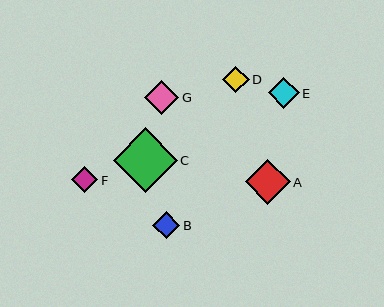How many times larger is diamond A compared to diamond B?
Diamond A is approximately 1.7 times the size of diamond B.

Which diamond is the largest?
Diamond C is the largest with a size of approximately 64 pixels.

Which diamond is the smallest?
Diamond F is the smallest with a size of approximately 26 pixels.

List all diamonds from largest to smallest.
From largest to smallest: C, A, G, E, B, D, F.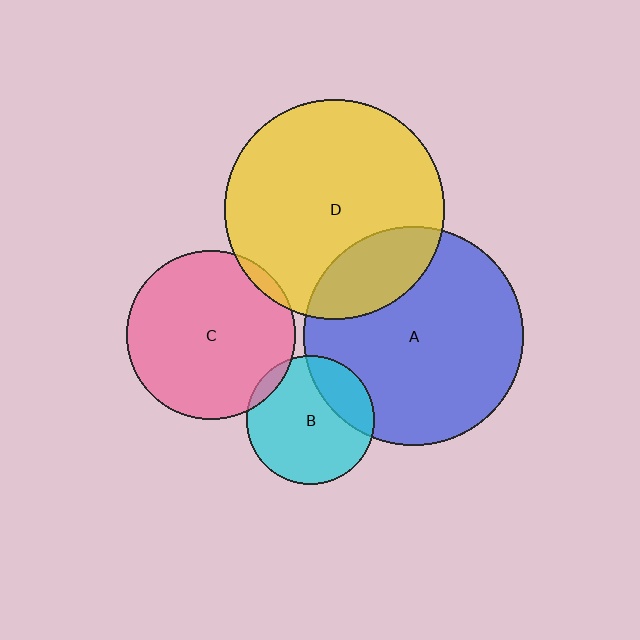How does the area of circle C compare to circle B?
Approximately 1.7 times.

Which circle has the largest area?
Circle D (yellow).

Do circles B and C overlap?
Yes.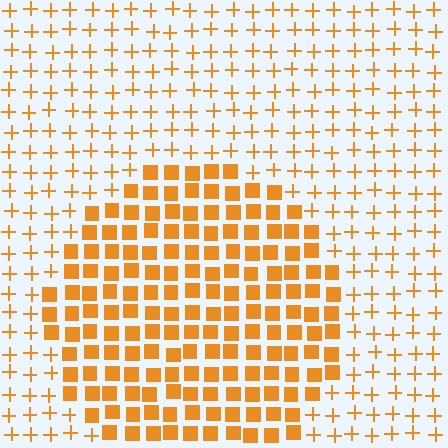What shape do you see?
I see a circle.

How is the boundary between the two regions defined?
The boundary is defined by a change in element shape: squares inside vs. plus signs outside. All elements share the same color and spacing.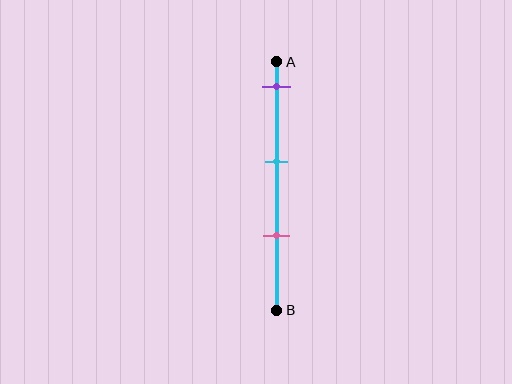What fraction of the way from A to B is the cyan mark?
The cyan mark is approximately 40% (0.4) of the way from A to B.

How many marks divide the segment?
There are 3 marks dividing the segment.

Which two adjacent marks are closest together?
The cyan and pink marks are the closest adjacent pair.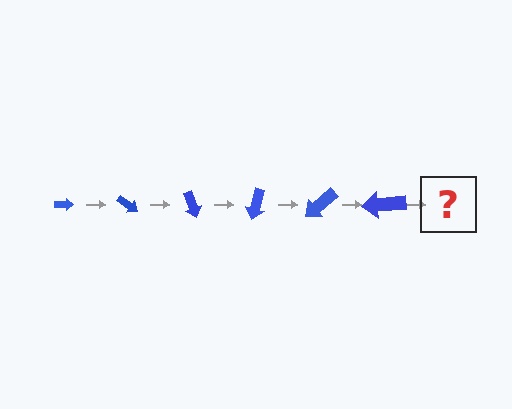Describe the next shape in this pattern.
It should be an arrow, larger than the previous one and rotated 210 degrees from the start.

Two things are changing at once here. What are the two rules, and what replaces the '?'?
The two rules are that the arrow grows larger each step and it rotates 35 degrees each step. The '?' should be an arrow, larger than the previous one and rotated 210 degrees from the start.